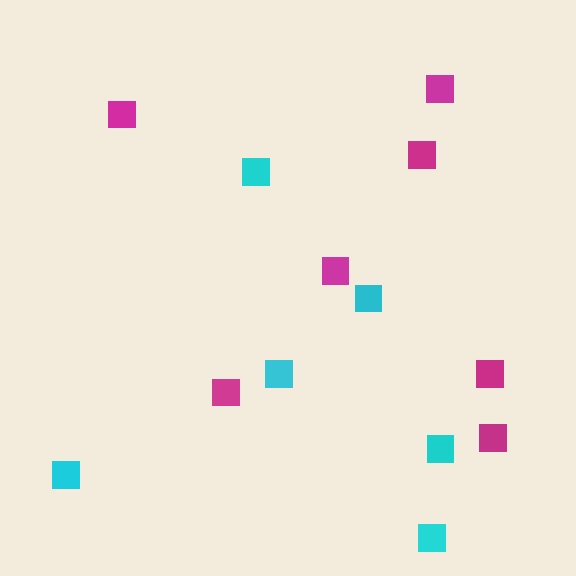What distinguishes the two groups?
There are 2 groups: one group of magenta squares (7) and one group of cyan squares (6).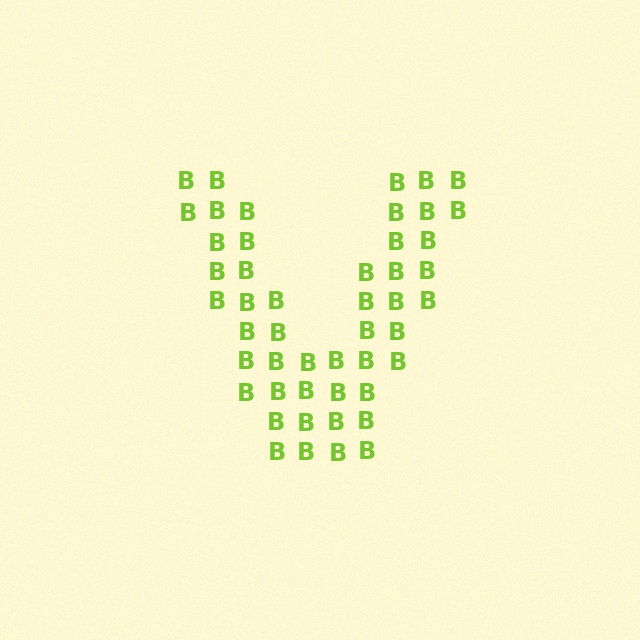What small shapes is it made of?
It is made of small letter B's.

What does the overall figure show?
The overall figure shows the letter V.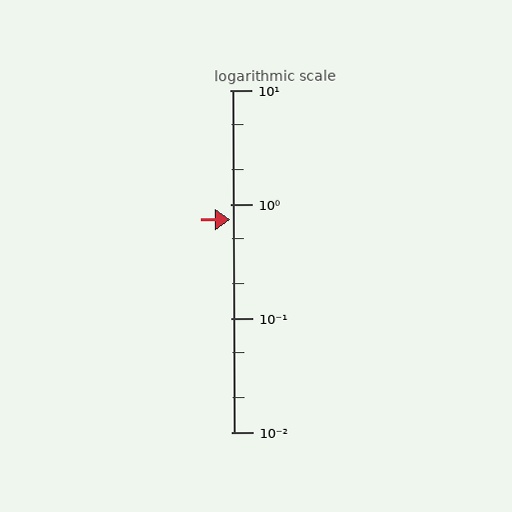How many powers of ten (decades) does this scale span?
The scale spans 3 decades, from 0.01 to 10.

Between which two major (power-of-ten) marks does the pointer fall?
The pointer is between 0.1 and 1.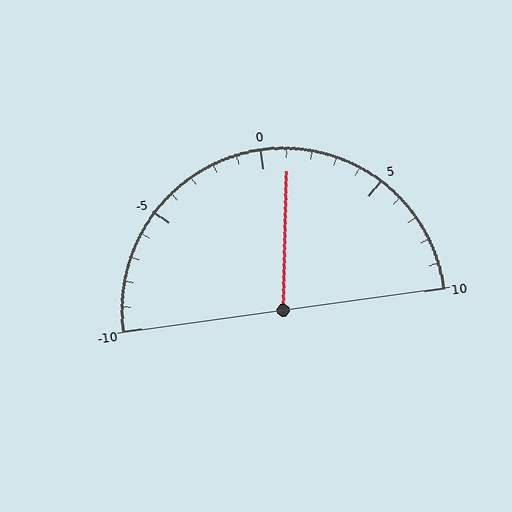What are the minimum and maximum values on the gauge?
The gauge ranges from -10 to 10.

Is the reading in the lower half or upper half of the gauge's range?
The reading is in the upper half of the range (-10 to 10).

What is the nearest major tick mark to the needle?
The nearest major tick mark is 0.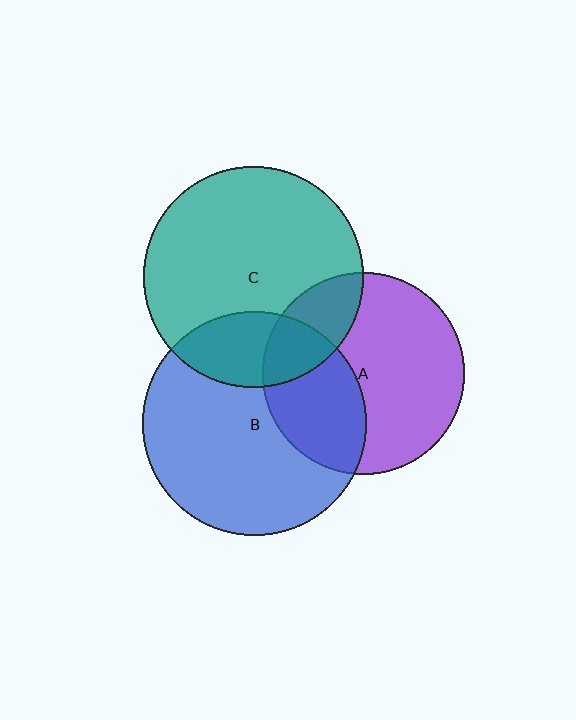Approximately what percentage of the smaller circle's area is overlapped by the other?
Approximately 35%.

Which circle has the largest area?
Circle B (blue).